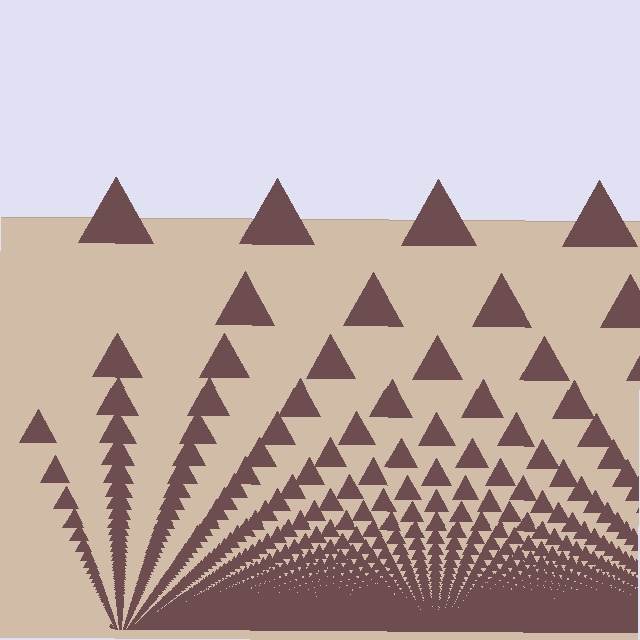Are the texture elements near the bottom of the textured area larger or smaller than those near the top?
Smaller. The gradient is inverted — elements near the bottom are smaller and denser.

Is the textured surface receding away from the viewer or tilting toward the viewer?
The surface appears to tilt toward the viewer. Texture elements get larger and sparser toward the top.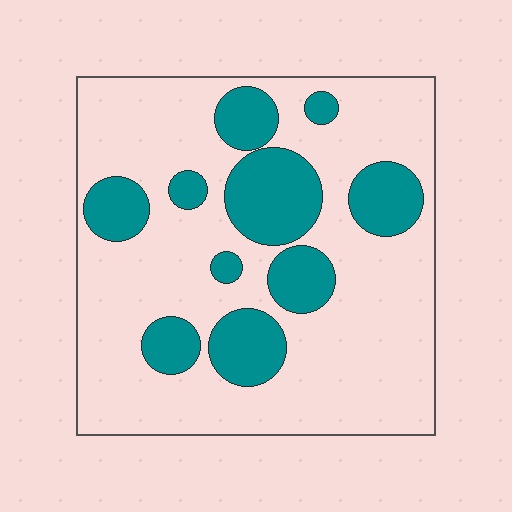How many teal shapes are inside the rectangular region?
10.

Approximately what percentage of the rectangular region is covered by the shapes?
Approximately 25%.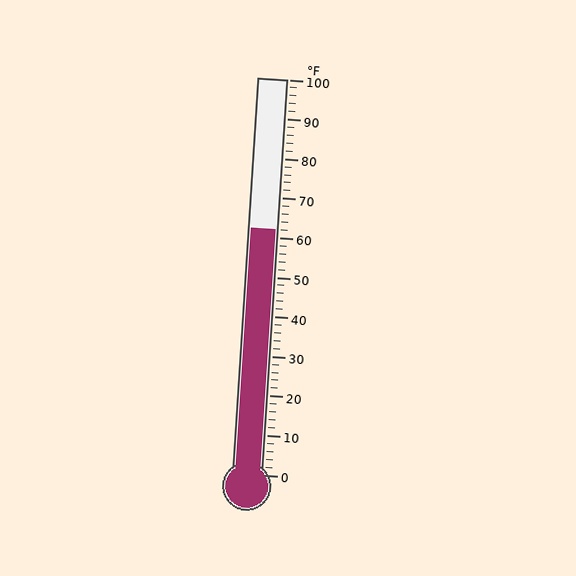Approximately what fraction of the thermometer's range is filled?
The thermometer is filled to approximately 60% of its range.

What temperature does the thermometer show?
The thermometer shows approximately 62°F.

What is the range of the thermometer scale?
The thermometer scale ranges from 0°F to 100°F.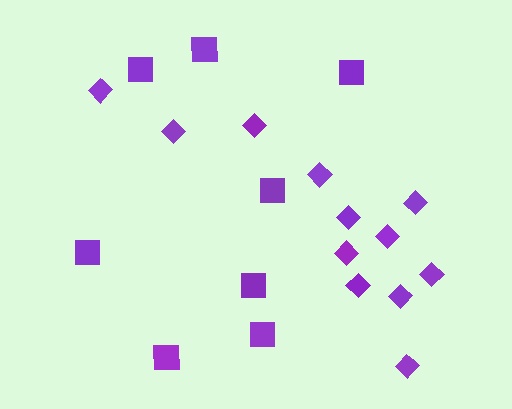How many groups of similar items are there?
There are 2 groups: one group of squares (8) and one group of diamonds (12).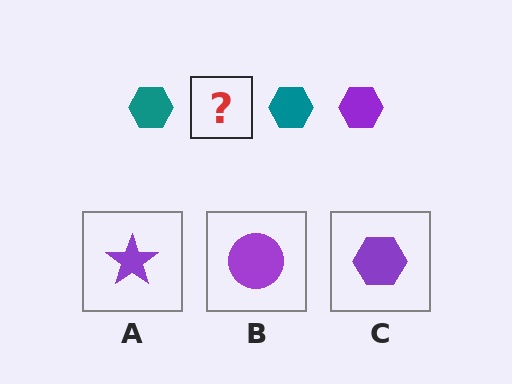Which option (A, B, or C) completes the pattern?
C.